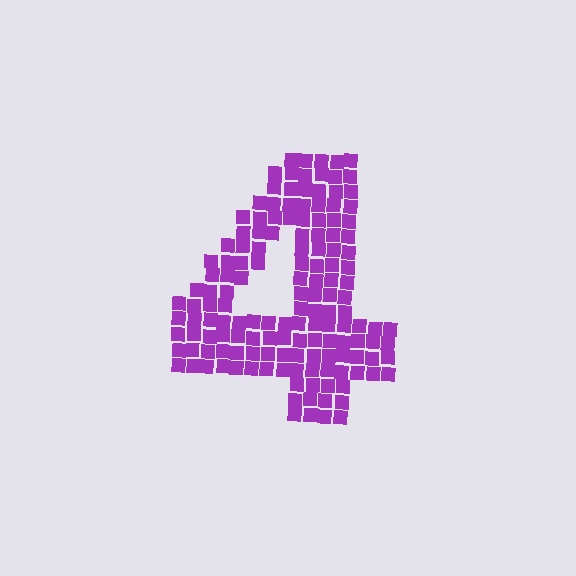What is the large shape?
The large shape is the digit 4.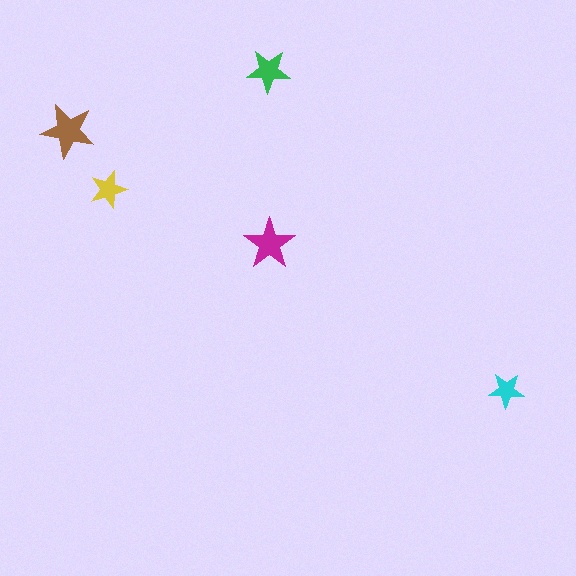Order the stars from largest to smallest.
the brown one, the magenta one, the green one, the yellow one, the cyan one.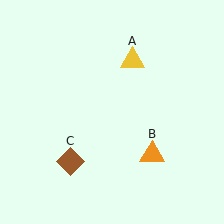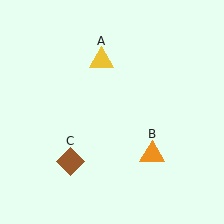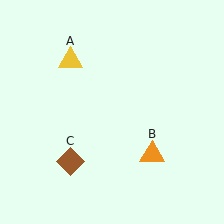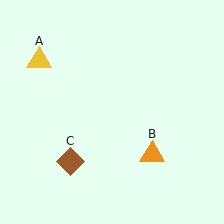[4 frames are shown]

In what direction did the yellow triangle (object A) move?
The yellow triangle (object A) moved left.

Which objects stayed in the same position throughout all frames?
Orange triangle (object B) and brown diamond (object C) remained stationary.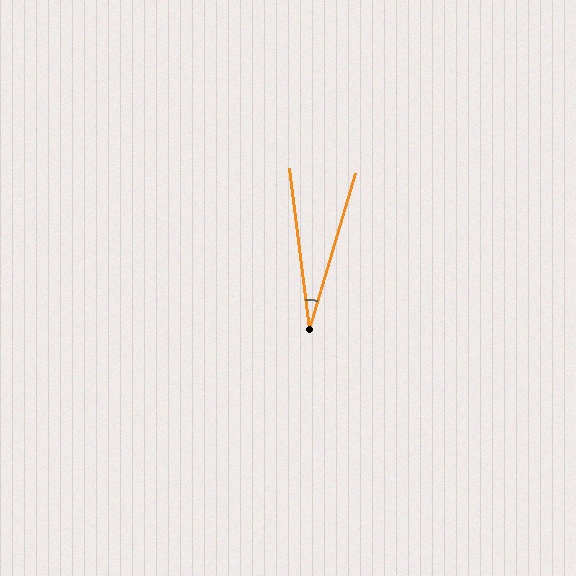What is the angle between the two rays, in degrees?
Approximately 24 degrees.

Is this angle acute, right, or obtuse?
It is acute.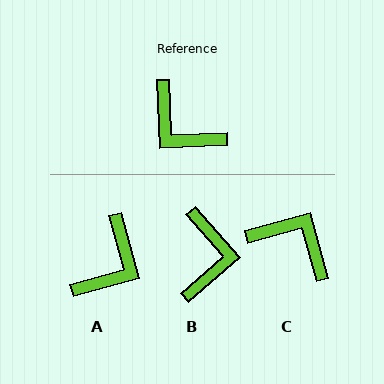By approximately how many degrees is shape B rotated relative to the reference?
Approximately 128 degrees counter-clockwise.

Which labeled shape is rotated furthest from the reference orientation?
C, about 167 degrees away.